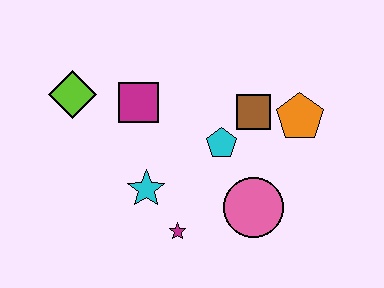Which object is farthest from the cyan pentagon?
The lime diamond is farthest from the cyan pentagon.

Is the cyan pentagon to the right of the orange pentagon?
No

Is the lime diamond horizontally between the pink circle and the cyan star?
No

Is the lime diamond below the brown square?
No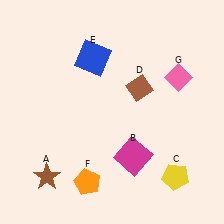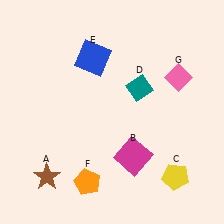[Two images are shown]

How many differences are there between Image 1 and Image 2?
There is 1 difference between the two images.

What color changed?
The diamond (D) changed from brown in Image 1 to teal in Image 2.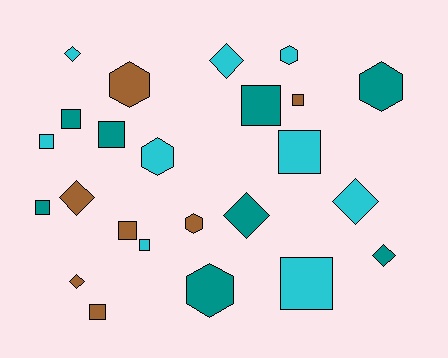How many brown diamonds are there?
There are 2 brown diamonds.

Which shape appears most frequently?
Square, with 11 objects.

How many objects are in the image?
There are 24 objects.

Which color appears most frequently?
Cyan, with 9 objects.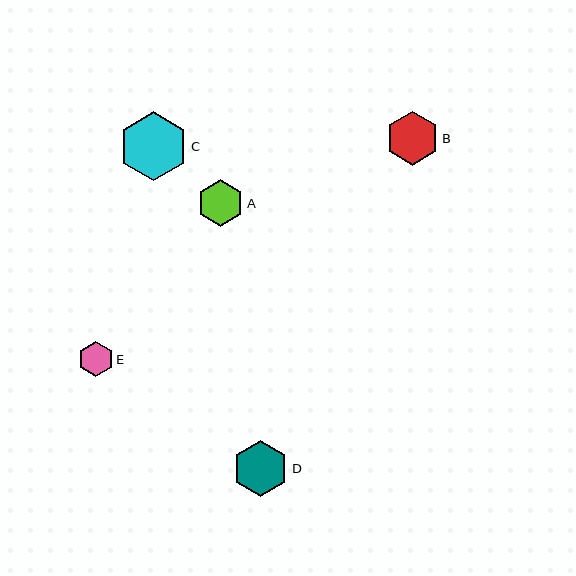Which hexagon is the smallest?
Hexagon E is the smallest with a size of approximately 36 pixels.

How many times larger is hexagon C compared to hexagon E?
Hexagon C is approximately 1.9 times the size of hexagon E.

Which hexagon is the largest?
Hexagon C is the largest with a size of approximately 69 pixels.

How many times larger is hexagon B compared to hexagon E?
Hexagon B is approximately 1.5 times the size of hexagon E.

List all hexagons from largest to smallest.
From largest to smallest: C, D, B, A, E.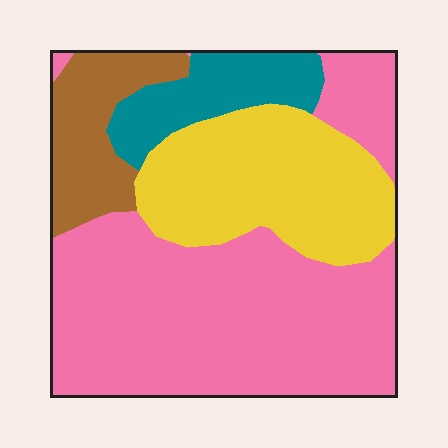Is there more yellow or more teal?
Yellow.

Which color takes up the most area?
Pink, at roughly 50%.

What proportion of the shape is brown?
Brown covers about 10% of the shape.